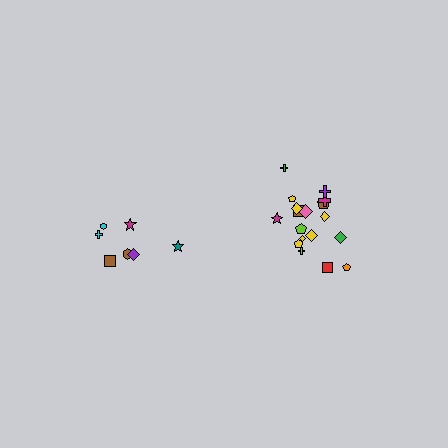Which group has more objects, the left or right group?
The right group.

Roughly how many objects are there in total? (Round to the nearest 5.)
Roughly 25 objects in total.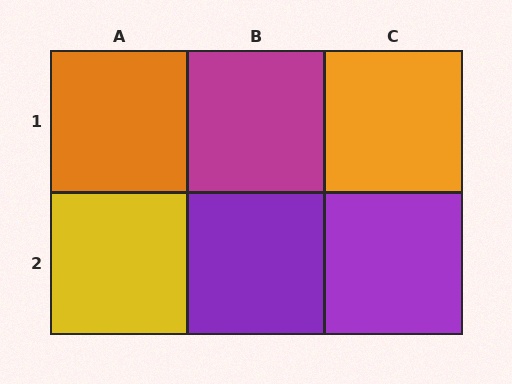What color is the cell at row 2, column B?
Purple.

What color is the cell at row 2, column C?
Purple.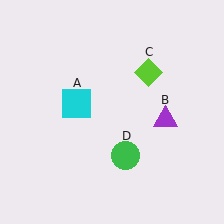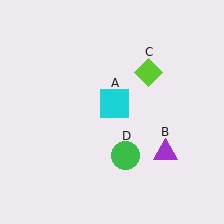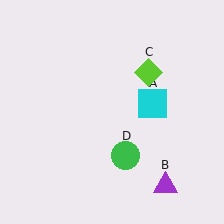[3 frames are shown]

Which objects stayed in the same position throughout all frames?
Lime diamond (object C) and green circle (object D) remained stationary.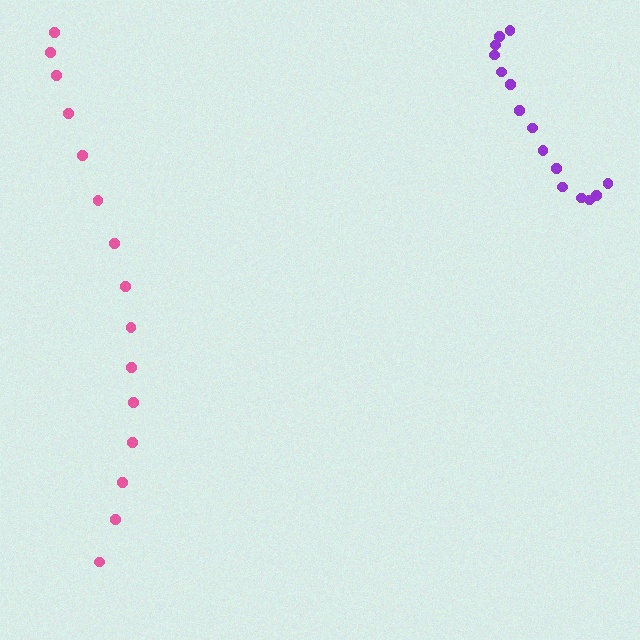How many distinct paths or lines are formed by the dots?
There are 2 distinct paths.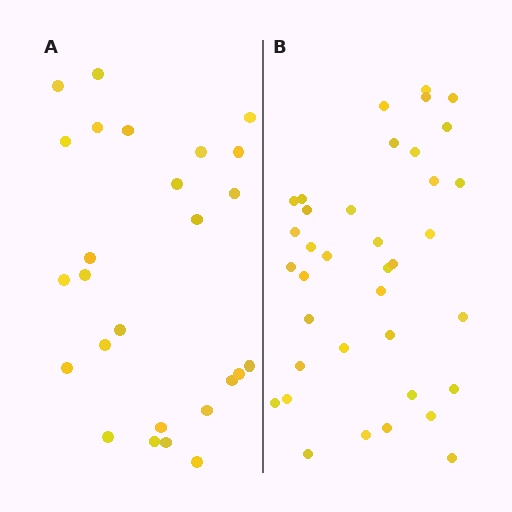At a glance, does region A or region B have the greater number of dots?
Region B (the right region) has more dots.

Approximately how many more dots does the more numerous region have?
Region B has roughly 12 or so more dots than region A.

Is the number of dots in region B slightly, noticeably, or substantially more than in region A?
Region B has noticeably more, but not dramatically so. The ratio is roughly 1.4 to 1.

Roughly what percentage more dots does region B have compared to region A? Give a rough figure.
About 40% more.